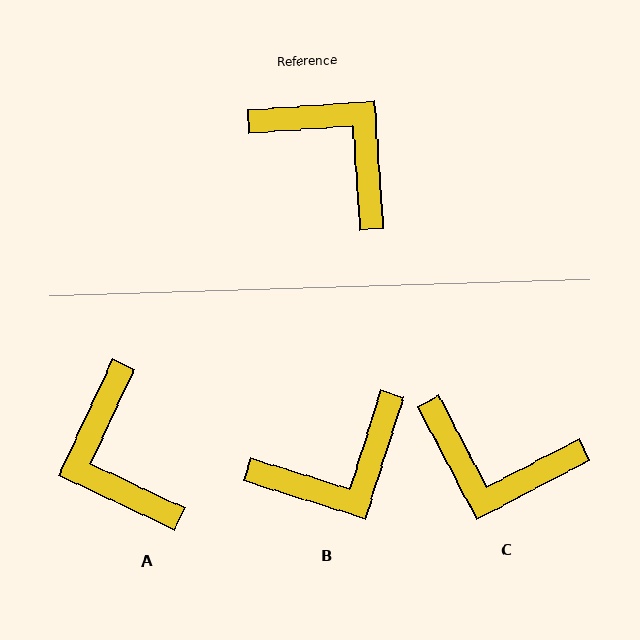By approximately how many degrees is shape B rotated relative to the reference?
Approximately 111 degrees clockwise.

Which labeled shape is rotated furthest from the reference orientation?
C, about 156 degrees away.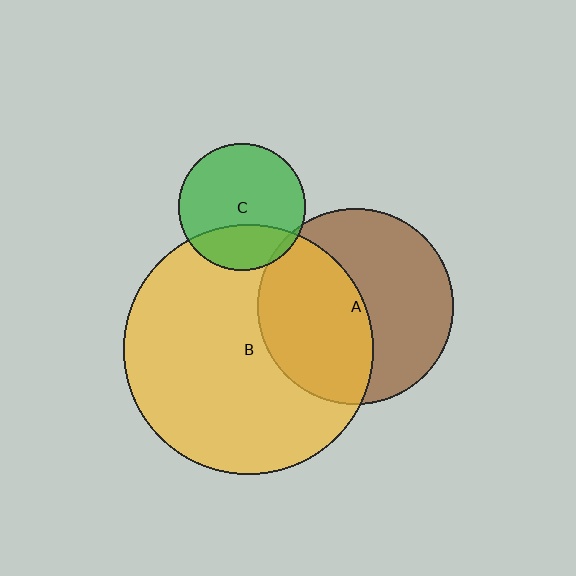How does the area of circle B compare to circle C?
Approximately 3.8 times.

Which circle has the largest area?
Circle B (yellow).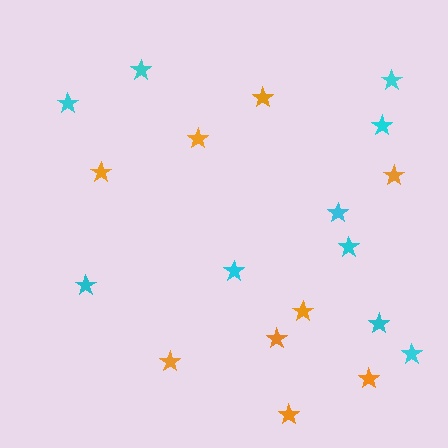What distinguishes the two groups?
There are 2 groups: one group of cyan stars (10) and one group of orange stars (9).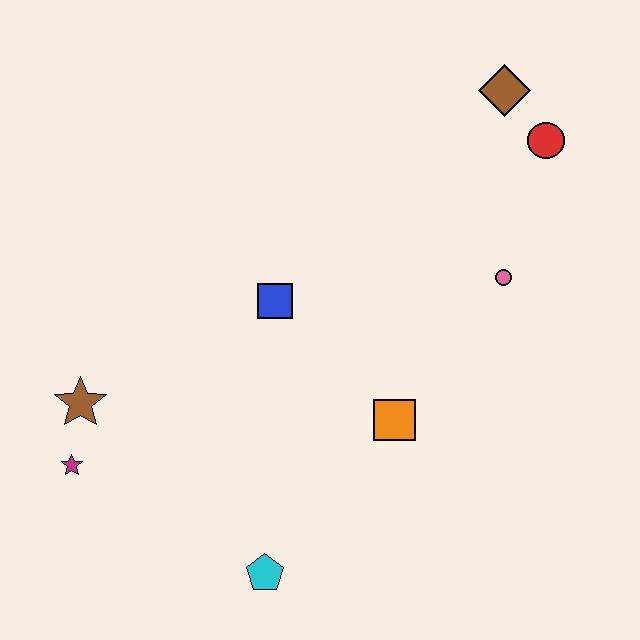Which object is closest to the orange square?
The blue square is closest to the orange square.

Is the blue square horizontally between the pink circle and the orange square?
No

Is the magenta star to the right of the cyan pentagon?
No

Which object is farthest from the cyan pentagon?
The brown diamond is farthest from the cyan pentagon.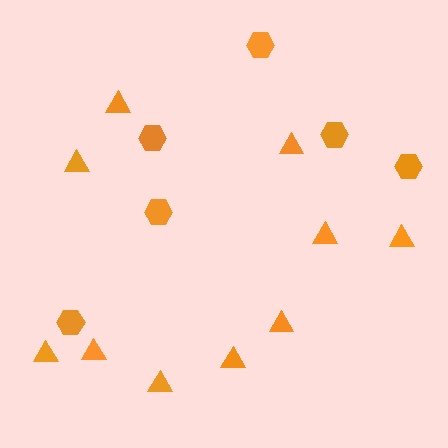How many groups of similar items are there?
There are 2 groups: one group of triangles (10) and one group of hexagons (6).